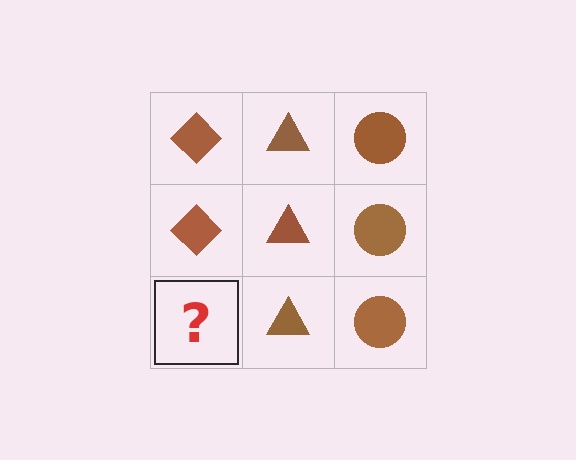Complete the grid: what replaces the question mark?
The question mark should be replaced with a brown diamond.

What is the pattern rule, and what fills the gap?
The rule is that each column has a consistent shape. The gap should be filled with a brown diamond.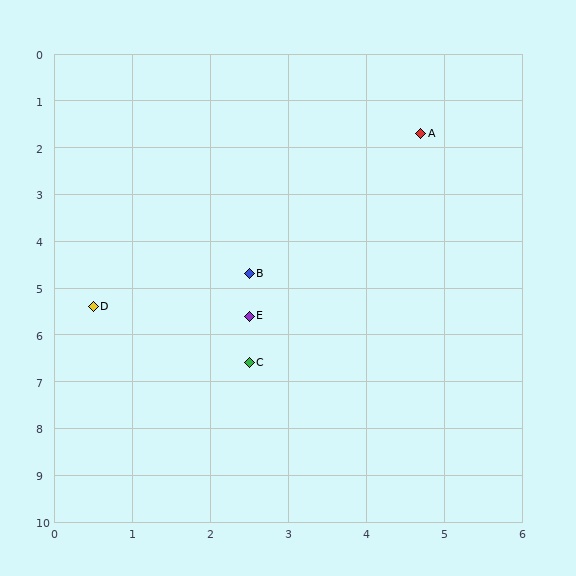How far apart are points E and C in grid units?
Points E and C are about 1.0 grid units apart.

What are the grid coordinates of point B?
Point B is at approximately (2.5, 4.7).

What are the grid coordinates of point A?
Point A is at approximately (4.7, 1.7).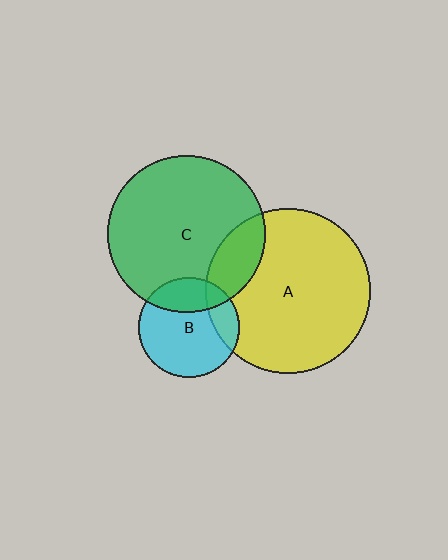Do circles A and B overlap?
Yes.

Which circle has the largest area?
Circle A (yellow).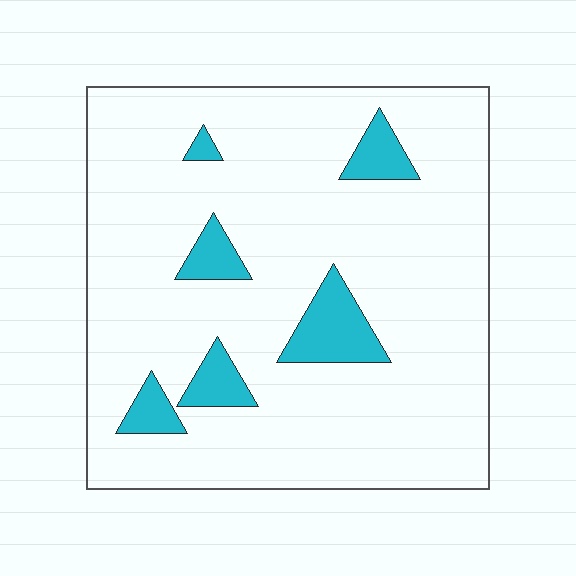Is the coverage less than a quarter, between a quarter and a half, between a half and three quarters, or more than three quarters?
Less than a quarter.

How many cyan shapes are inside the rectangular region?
6.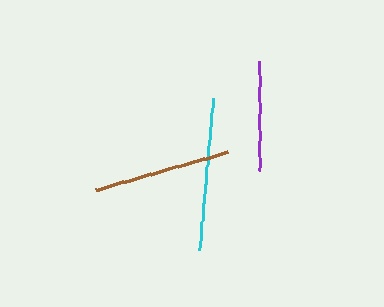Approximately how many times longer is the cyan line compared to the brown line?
The cyan line is approximately 1.1 times the length of the brown line.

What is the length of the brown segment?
The brown segment is approximately 138 pixels long.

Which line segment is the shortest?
The purple line is the shortest at approximately 110 pixels.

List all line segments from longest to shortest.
From longest to shortest: cyan, brown, purple.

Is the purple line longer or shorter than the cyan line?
The cyan line is longer than the purple line.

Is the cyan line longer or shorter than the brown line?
The cyan line is longer than the brown line.